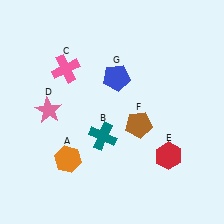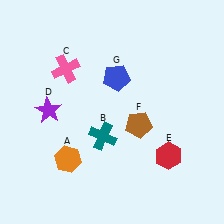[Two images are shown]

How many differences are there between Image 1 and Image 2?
There is 1 difference between the two images.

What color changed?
The star (D) changed from pink in Image 1 to purple in Image 2.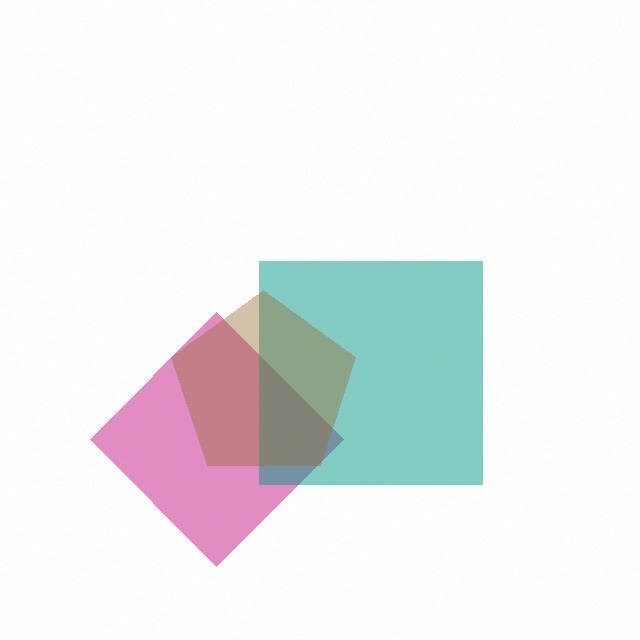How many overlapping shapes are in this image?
There are 3 overlapping shapes in the image.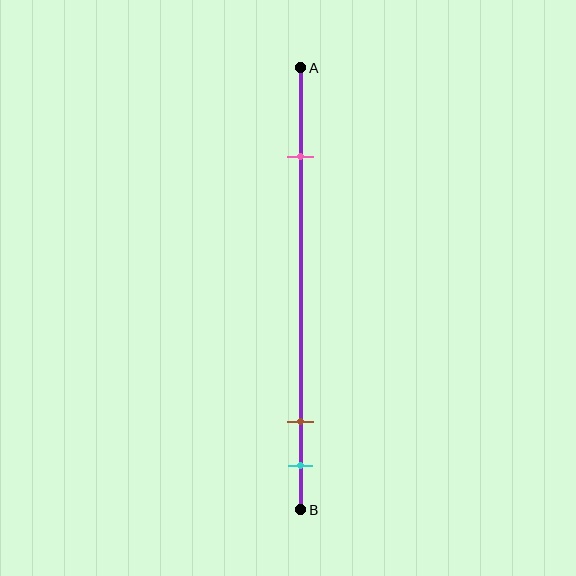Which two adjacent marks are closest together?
The brown and cyan marks are the closest adjacent pair.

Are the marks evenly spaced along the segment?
No, the marks are not evenly spaced.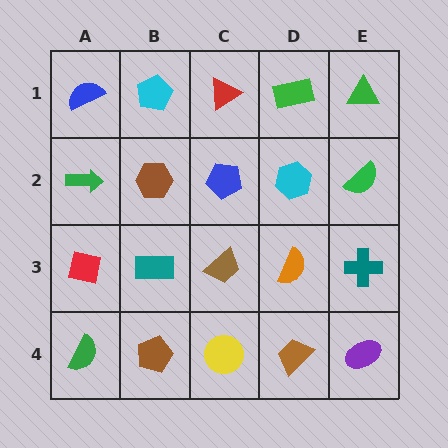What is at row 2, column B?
A brown hexagon.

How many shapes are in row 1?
5 shapes.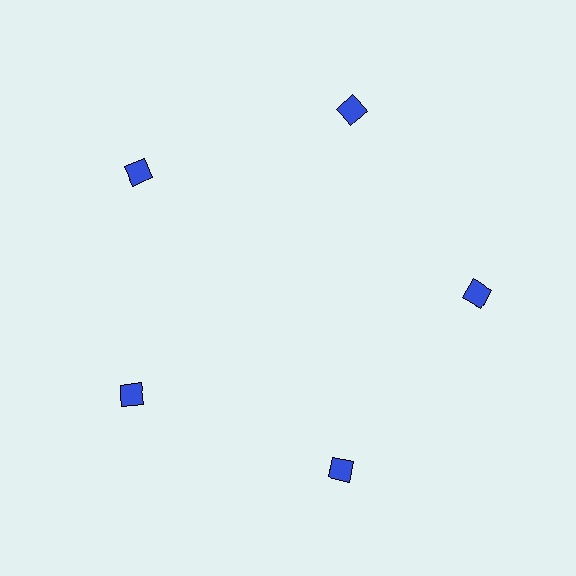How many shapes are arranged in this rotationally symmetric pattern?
There are 5 shapes, arranged in 5 groups of 1.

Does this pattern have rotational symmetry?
Yes, this pattern has 5-fold rotational symmetry. It looks the same after rotating 72 degrees around the center.